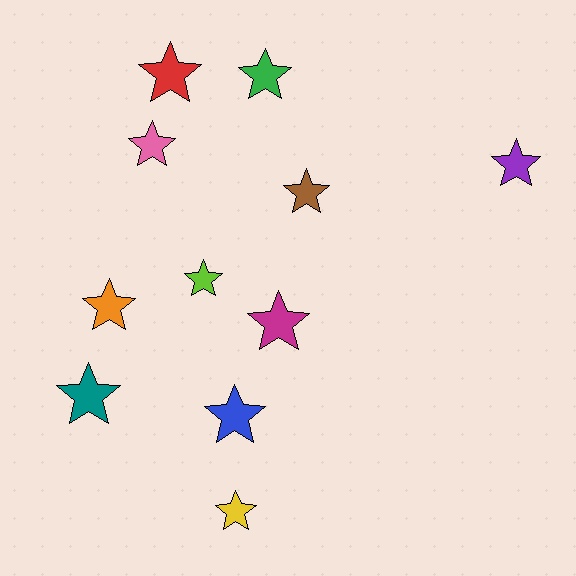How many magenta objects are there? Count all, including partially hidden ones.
There is 1 magenta object.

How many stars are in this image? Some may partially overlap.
There are 11 stars.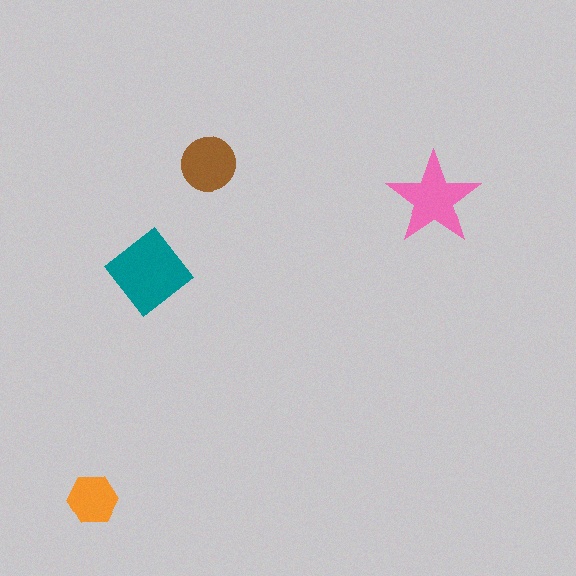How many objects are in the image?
There are 4 objects in the image.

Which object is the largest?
The teal diamond.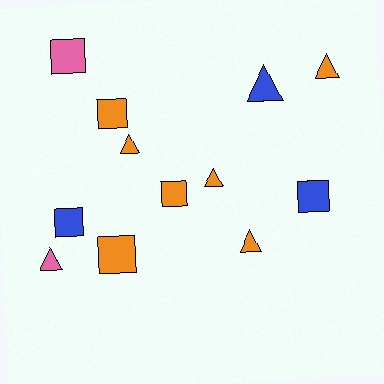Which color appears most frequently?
Orange, with 7 objects.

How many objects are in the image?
There are 12 objects.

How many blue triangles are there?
There is 1 blue triangle.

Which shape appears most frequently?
Square, with 6 objects.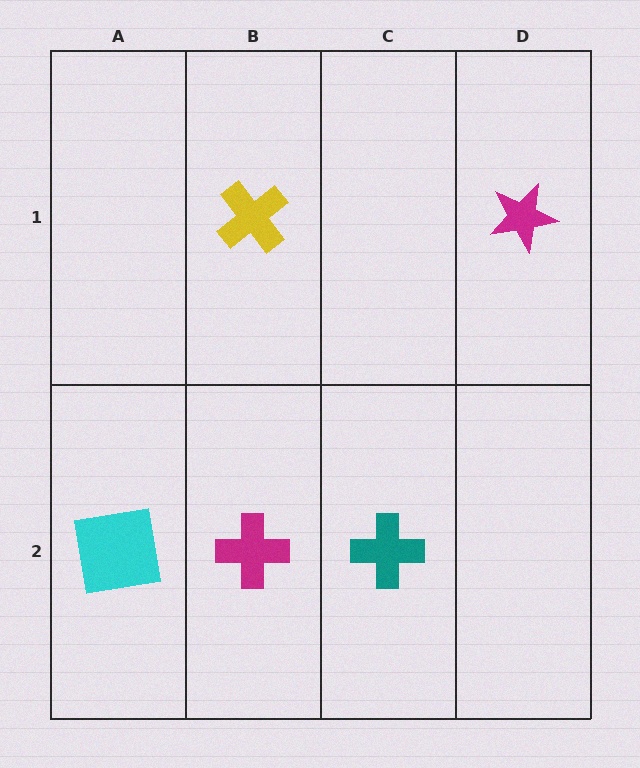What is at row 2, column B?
A magenta cross.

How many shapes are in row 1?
2 shapes.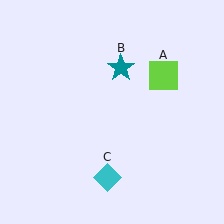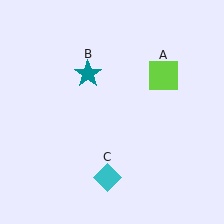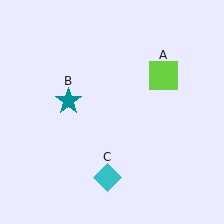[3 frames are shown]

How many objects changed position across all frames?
1 object changed position: teal star (object B).